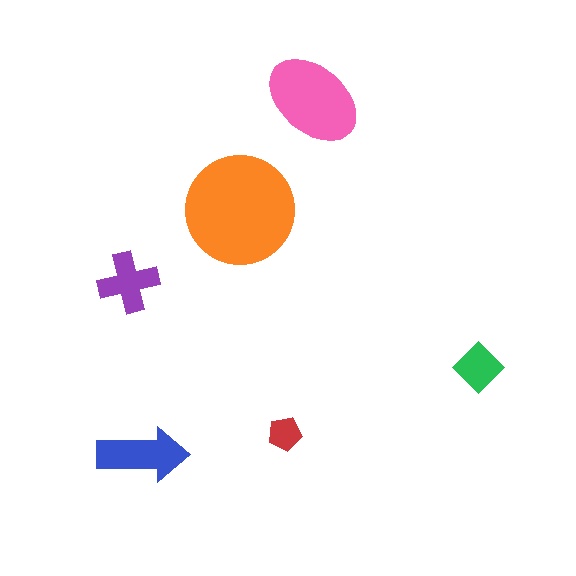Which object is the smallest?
The red pentagon.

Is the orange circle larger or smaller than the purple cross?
Larger.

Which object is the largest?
The orange circle.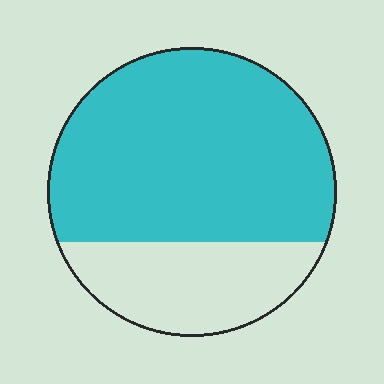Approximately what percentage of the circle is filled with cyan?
Approximately 70%.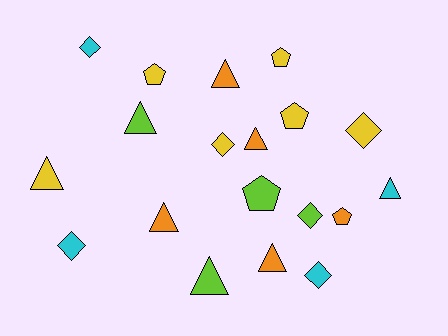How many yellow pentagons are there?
There are 3 yellow pentagons.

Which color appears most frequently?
Yellow, with 6 objects.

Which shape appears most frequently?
Triangle, with 8 objects.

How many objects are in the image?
There are 19 objects.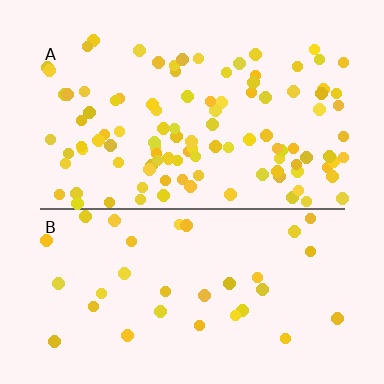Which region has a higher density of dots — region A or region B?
A (the top).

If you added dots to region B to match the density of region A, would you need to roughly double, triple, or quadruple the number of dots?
Approximately triple.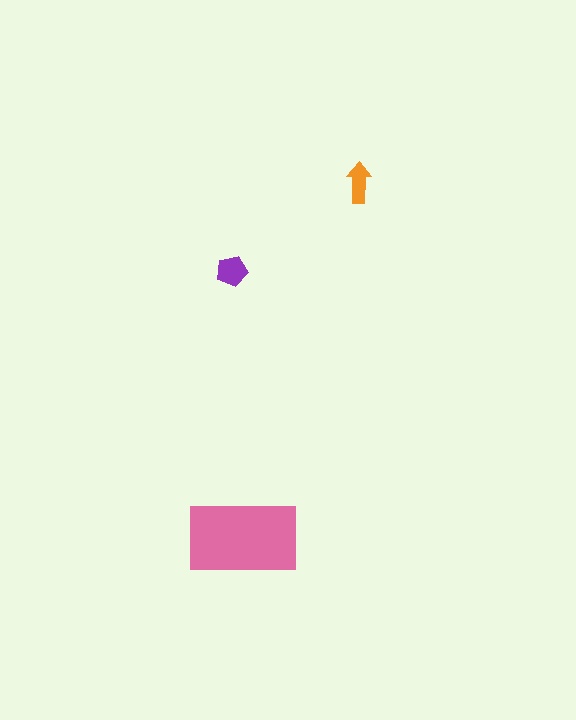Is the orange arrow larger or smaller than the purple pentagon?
Smaller.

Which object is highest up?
The orange arrow is topmost.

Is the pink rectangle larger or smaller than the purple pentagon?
Larger.